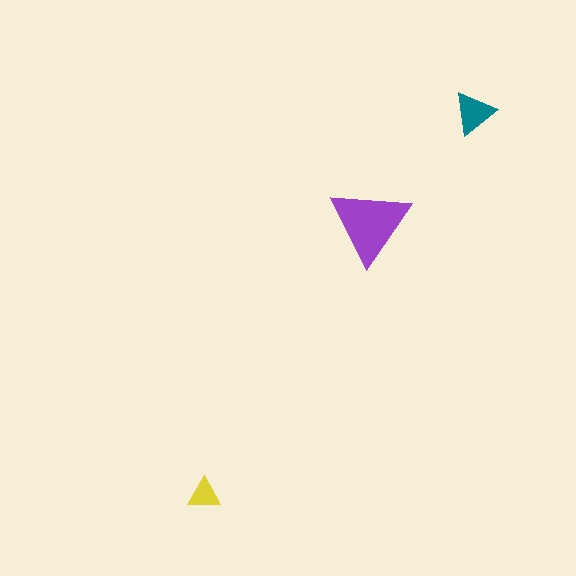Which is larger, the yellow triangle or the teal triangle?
The teal one.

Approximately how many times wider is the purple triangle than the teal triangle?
About 2 times wider.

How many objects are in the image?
There are 3 objects in the image.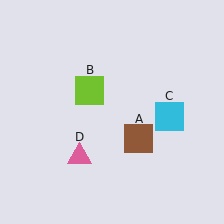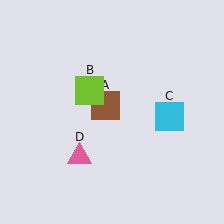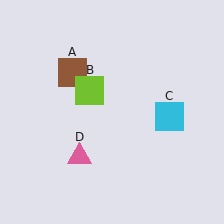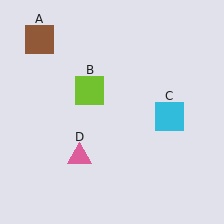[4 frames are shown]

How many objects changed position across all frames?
1 object changed position: brown square (object A).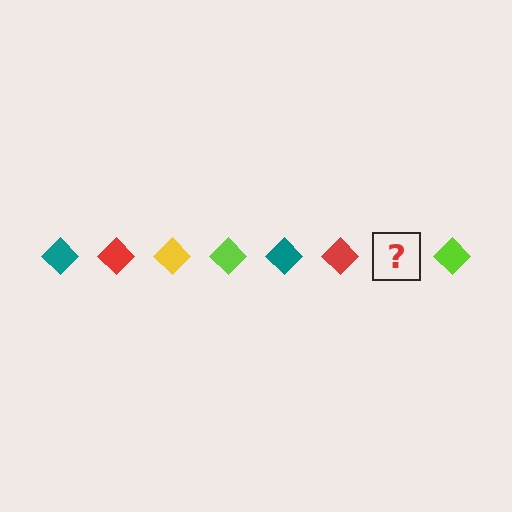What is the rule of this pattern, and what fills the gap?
The rule is that the pattern cycles through teal, red, yellow, lime diamonds. The gap should be filled with a yellow diamond.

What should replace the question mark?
The question mark should be replaced with a yellow diamond.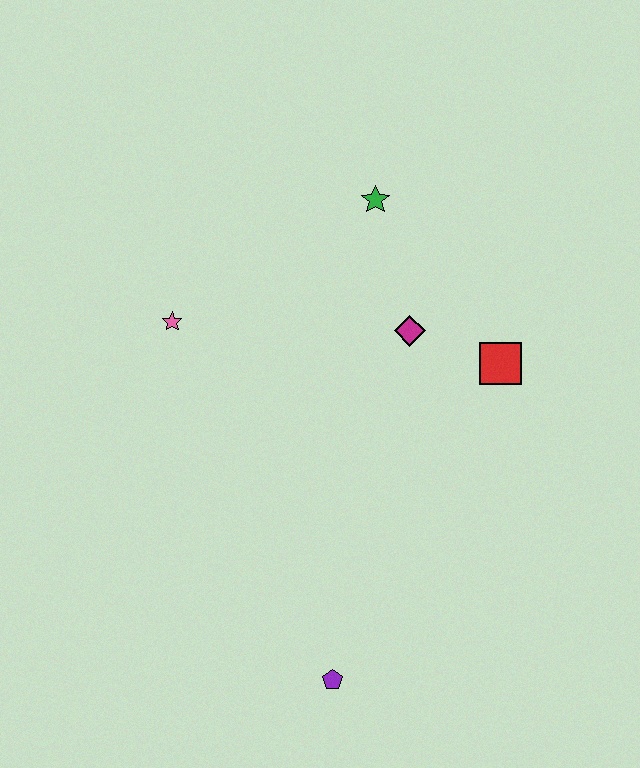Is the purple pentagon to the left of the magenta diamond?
Yes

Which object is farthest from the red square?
The purple pentagon is farthest from the red square.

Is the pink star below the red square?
No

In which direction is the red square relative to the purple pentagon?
The red square is above the purple pentagon.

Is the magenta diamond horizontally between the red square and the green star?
Yes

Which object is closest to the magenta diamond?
The red square is closest to the magenta diamond.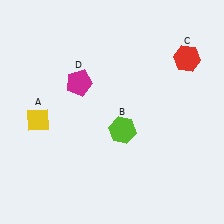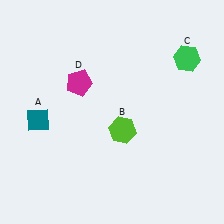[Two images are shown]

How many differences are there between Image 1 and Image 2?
There are 2 differences between the two images.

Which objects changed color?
A changed from yellow to teal. C changed from red to green.